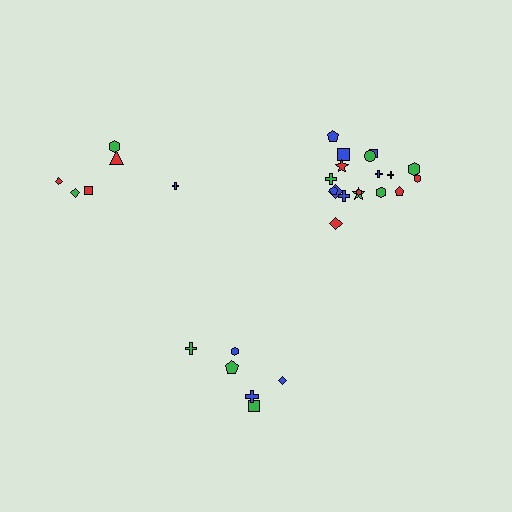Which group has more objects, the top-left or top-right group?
The top-right group.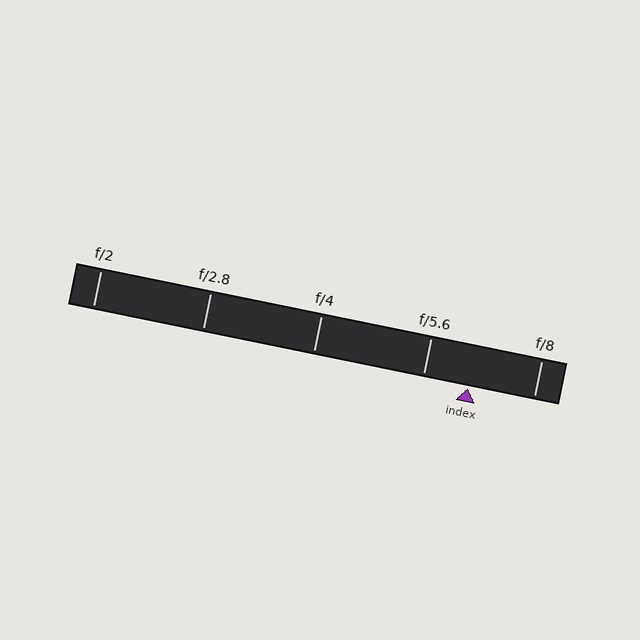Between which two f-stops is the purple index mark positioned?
The index mark is between f/5.6 and f/8.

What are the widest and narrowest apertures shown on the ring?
The widest aperture shown is f/2 and the narrowest is f/8.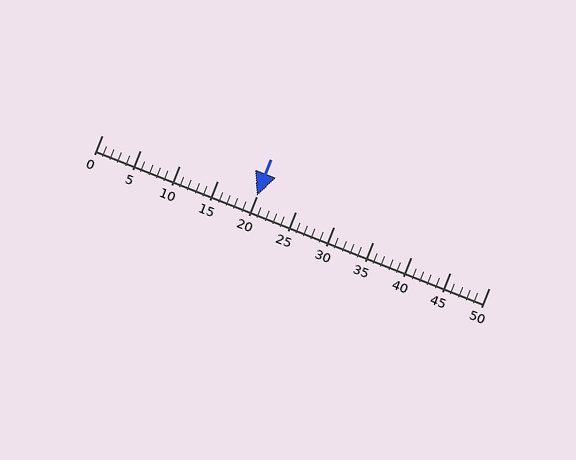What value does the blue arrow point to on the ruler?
The blue arrow points to approximately 20.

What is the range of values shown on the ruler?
The ruler shows values from 0 to 50.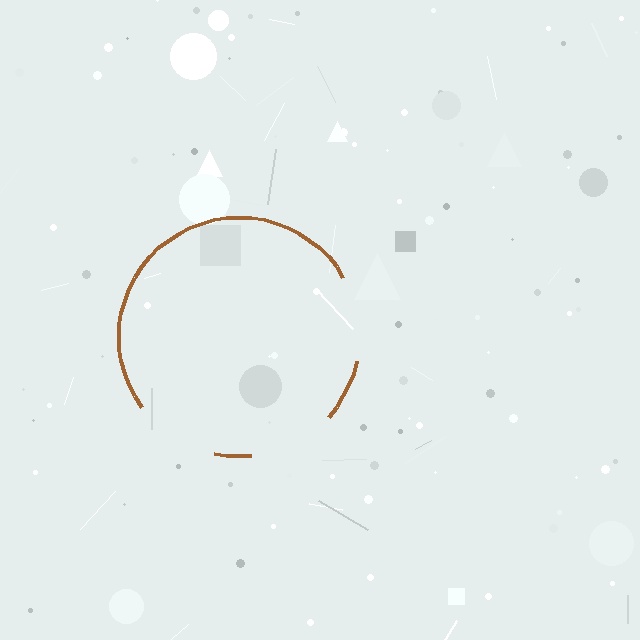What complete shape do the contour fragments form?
The contour fragments form a circle.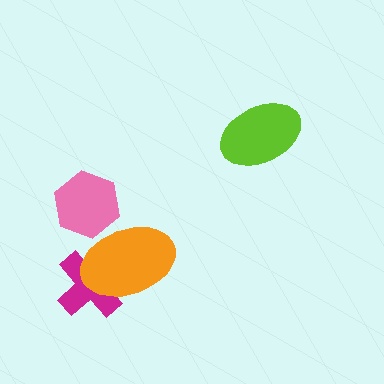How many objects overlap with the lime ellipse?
0 objects overlap with the lime ellipse.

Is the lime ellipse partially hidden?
No, no other shape covers it.